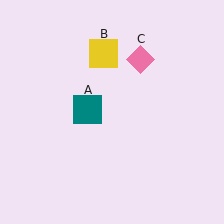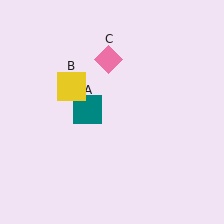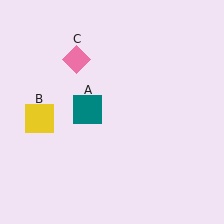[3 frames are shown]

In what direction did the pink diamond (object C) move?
The pink diamond (object C) moved left.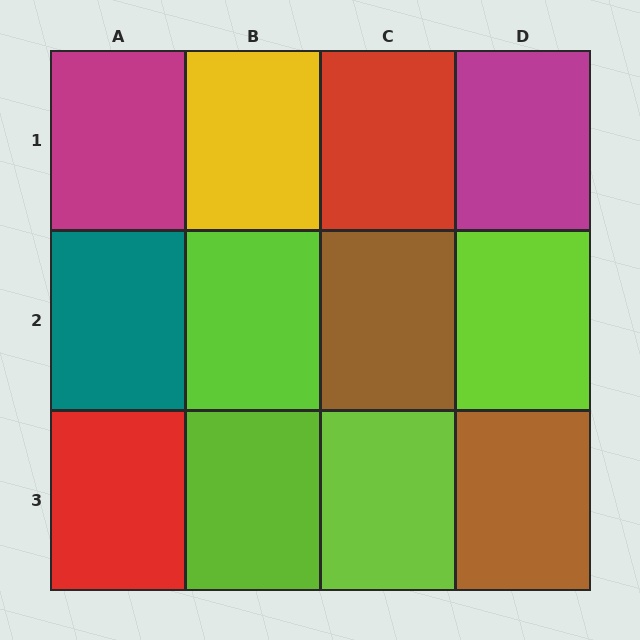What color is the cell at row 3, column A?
Red.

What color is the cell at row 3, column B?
Lime.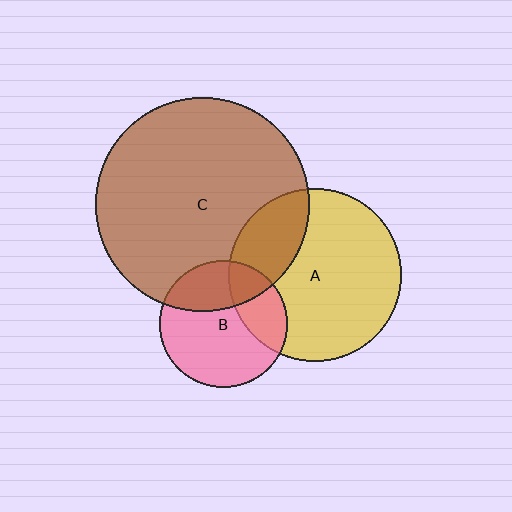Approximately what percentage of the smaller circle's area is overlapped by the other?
Approximately 25%.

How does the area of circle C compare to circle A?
Approximately 1.5 times.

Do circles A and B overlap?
Yes.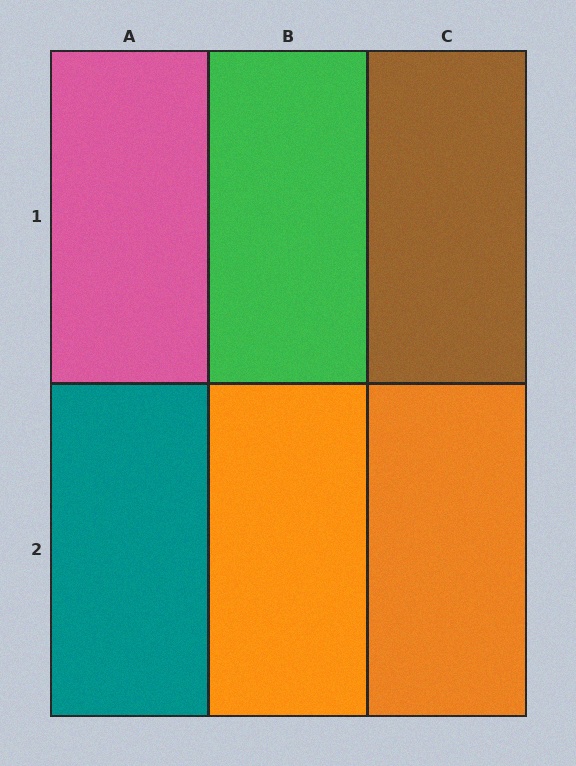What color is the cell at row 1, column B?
Green.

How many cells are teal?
1 cell is teal.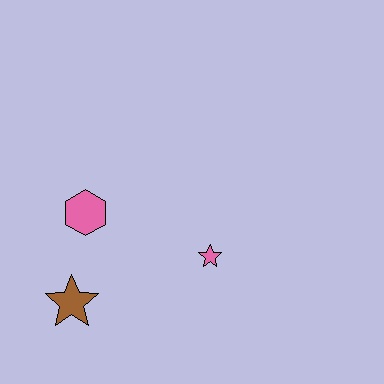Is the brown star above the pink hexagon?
No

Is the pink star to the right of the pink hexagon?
Yes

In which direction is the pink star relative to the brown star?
The pink star is to the right of the brown star.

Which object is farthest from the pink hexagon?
The pink star is farthest from the pink hexagon.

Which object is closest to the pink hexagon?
The brown star is closest to the pink hexagon.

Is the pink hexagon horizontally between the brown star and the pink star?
Yes